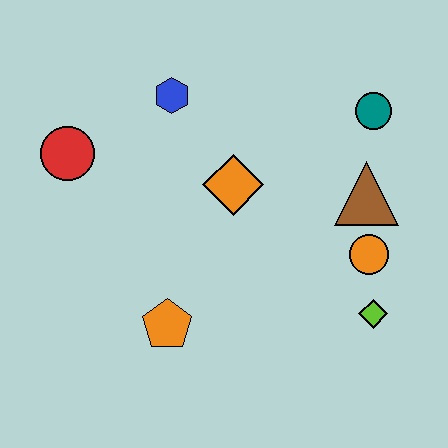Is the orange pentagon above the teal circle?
No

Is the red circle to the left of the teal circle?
Yes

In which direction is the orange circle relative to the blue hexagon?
The orange circle is to the right of the blue hexagon.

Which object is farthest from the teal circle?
The red circle is farthest from the teal circle.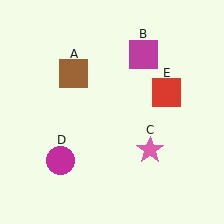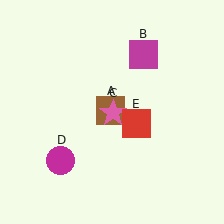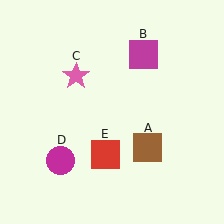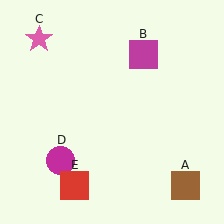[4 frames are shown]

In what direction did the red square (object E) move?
The red square (object E) moved down and to the left.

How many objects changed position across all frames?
3 objects changed position: brown square (object A), pink star (object C), red square (object E).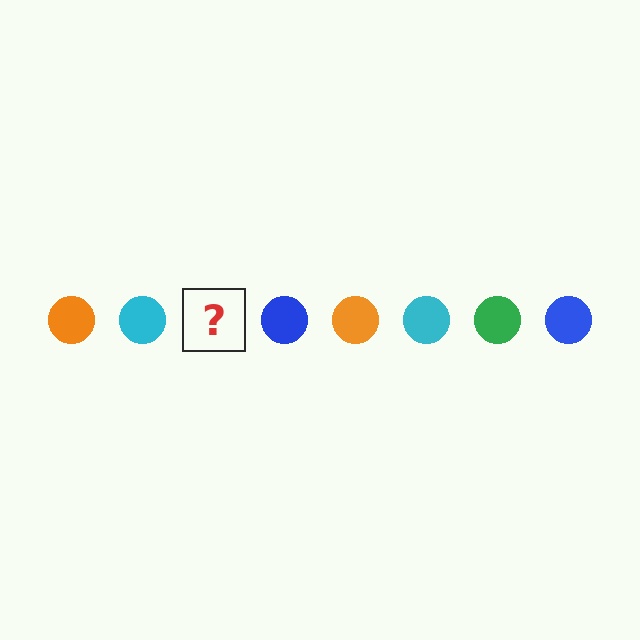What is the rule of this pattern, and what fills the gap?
The rule is that the pattern cycles through orange, cyan, green, blue circles. The gap should be filled with a green circle.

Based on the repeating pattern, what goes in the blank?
The blank should be a green circle.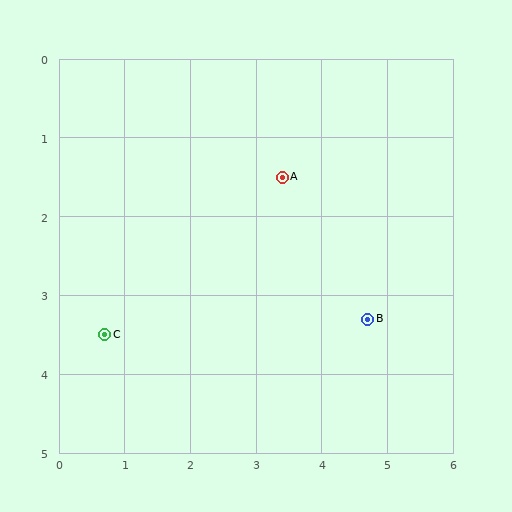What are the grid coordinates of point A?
Point A is at approximately (3.4, 1.5).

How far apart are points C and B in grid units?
Points C and B are about 4.0 grid units apart.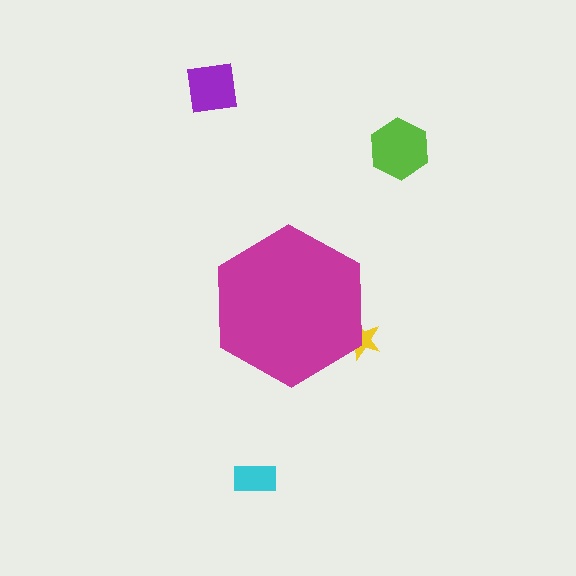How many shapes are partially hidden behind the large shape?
1 shape is partially hidden.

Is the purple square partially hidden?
No, the purple square is fully visible.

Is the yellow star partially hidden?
Yes, the yellow star is partially hidden behind the magenta hexagon.